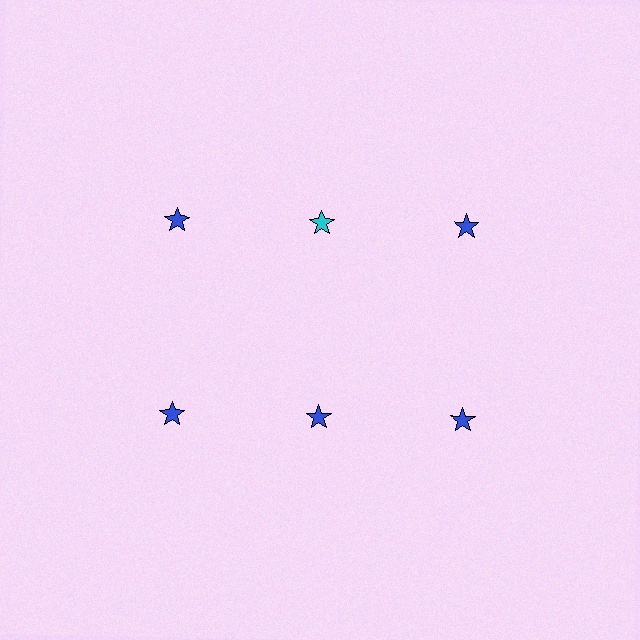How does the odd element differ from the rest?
It has a different color: cyan instead of blue.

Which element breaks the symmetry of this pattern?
The cyan star in the top row, second from left column breaks the symmetry. All other shapes are blue stars.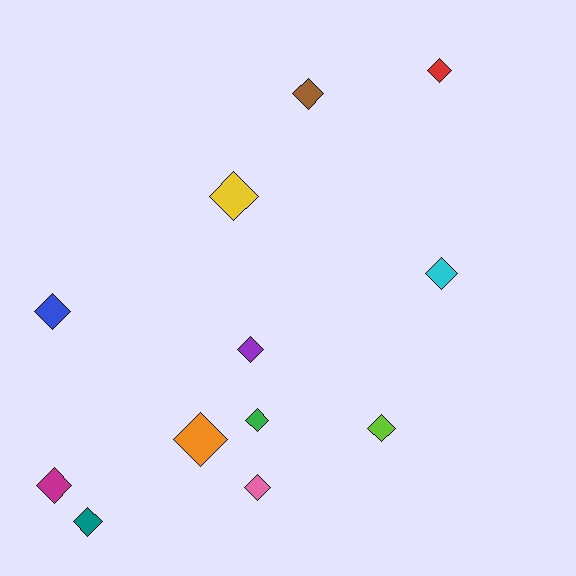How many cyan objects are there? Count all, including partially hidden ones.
There is 1 cyan object.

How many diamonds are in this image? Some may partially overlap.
There are 12 diamonds.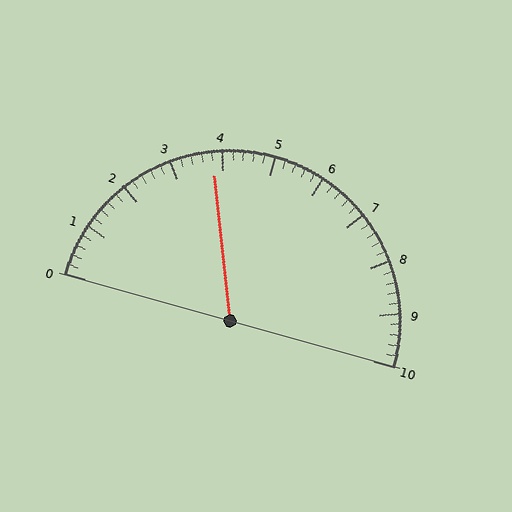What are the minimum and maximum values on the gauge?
The gauge ranges from 0 to 10.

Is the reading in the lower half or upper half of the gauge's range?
The reading is in the lower half of the range (0 to 10).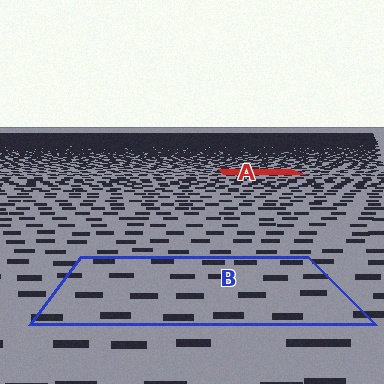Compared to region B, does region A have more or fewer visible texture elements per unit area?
Region A has more texture elements per unit area — they are packed more densely because it is farther away.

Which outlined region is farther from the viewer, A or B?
Region A is farther from the viewer — the texture elements inside it appear smaller and more densely packed.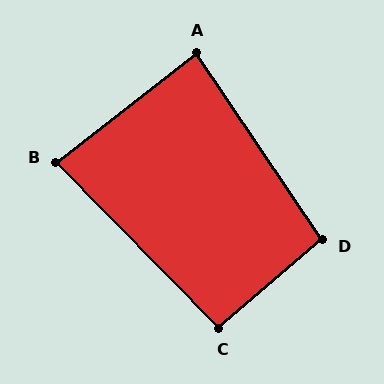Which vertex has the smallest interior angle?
B, at approximately 84 degrees.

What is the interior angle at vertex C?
Approximately 94 degrees (approximately right).